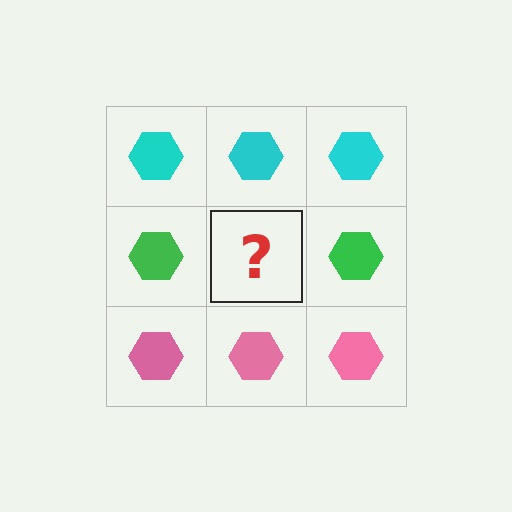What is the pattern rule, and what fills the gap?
The rule is that each row has a consistent color. The gap should be filled with a green hexagon.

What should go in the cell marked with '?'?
The missing cell should contain a green hexagon.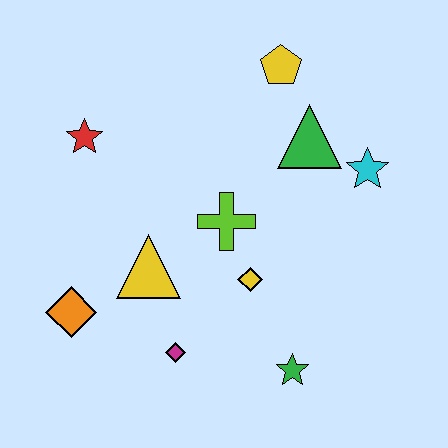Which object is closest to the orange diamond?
The yellow triangle is closest to the orange diamond.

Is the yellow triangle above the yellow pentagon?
No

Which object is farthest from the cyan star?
The orange diamond is farthest from the cyan star.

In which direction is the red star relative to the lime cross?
The red star is to the left of the lime cross.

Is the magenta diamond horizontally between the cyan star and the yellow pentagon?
No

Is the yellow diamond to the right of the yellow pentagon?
No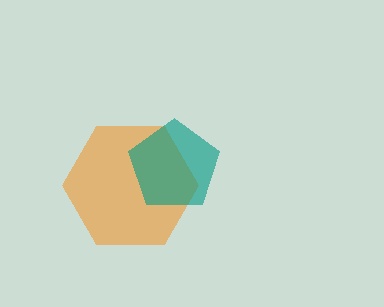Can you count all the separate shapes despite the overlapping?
Yes, there are 2 separate shapes.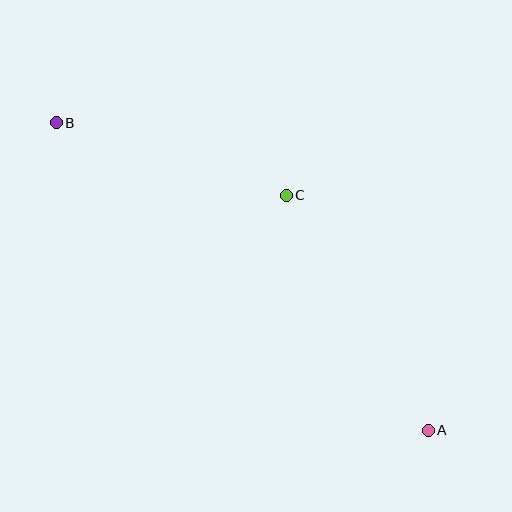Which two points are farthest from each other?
Points A and B are farthest from each other.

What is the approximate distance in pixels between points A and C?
The distance between A and C is approximately 275 pixels.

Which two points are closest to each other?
Points B and C are closest to each other.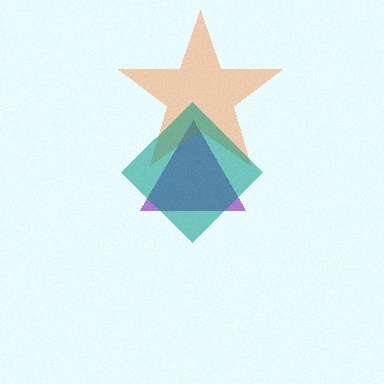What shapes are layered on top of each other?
The layered shapes are: a purple triangle, an orange star, a teal diamond.